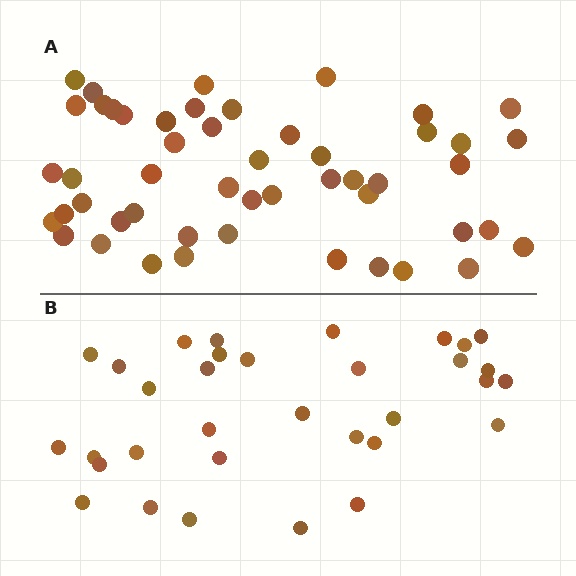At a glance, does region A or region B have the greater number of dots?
Region A (the top region) has more dots.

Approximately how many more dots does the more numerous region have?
Region A has approximately 15 more dots than region B.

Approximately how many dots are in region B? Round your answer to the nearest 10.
About 30 dots. (The exact count is 33, which rounds to 30.)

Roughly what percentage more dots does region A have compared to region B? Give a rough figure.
About 50% more.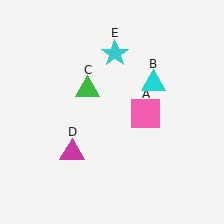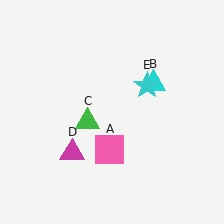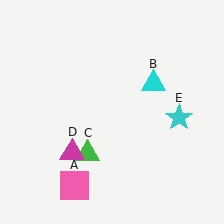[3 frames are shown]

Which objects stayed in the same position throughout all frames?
Cyan triangle (object B) and magenta triangle (object D) remained stationary.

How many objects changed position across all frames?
3 objects changed position: pink square (object A), green triangle (object C), cyan star (object E).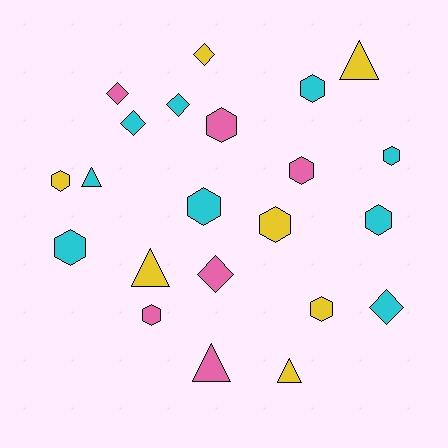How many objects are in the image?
There are 22 objects.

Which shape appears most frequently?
Hexagon, with 11 objects.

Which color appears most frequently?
Cyan, with 9 objects.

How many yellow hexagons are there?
There are 3 yellow hexagons.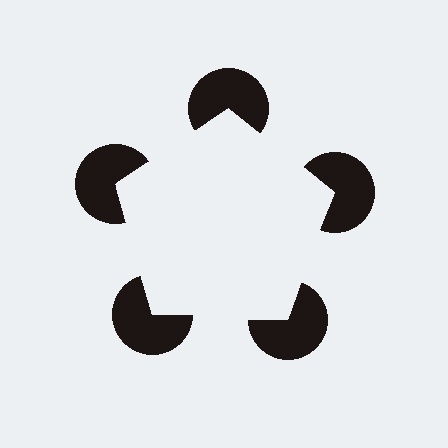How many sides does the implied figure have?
5 sides.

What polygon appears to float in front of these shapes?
An illusory pentagon — its edges are inferred from the aligned wedge cuts in the pac-man discs, not physically drawn.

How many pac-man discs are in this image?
There are 5 — one at each vertex of the illusory pentagon.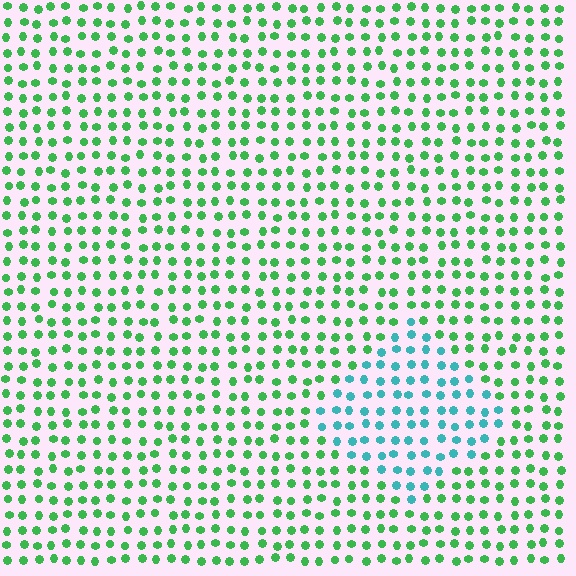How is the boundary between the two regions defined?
The boundary is defined purely by a slight shift in hue (about 51 degrees). Spacing, size, and orientation are identical on both sides.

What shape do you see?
I see a diamond.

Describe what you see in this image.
The image is filled with small green elements in a uniform arrangement. A diamond-shaped region is visible where the elements are tinted to a slightly different hue, forming a subtle color boundary.